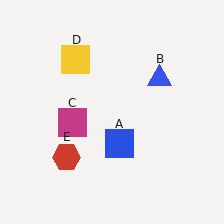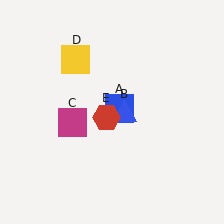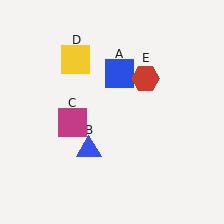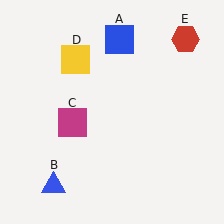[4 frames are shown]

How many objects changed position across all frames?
3 objects changed position: blue square (object A), blue triangle (object B), red hexagon (object E).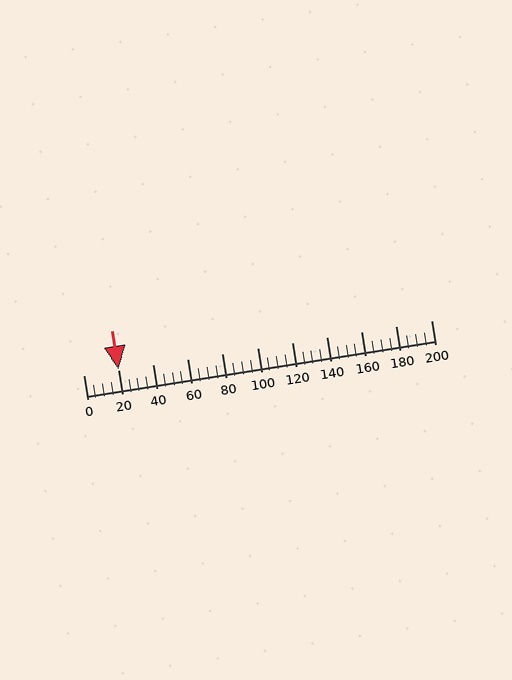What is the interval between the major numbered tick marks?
The major tick marks are spaced 20 units apart.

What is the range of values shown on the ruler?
The ruler shows values from 0 to 200.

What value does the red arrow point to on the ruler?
The red arrow points to approximately 20.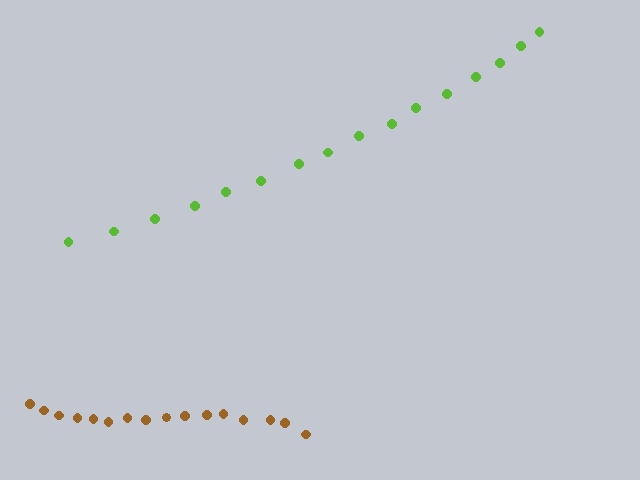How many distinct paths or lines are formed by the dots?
There are 2 distinct paths.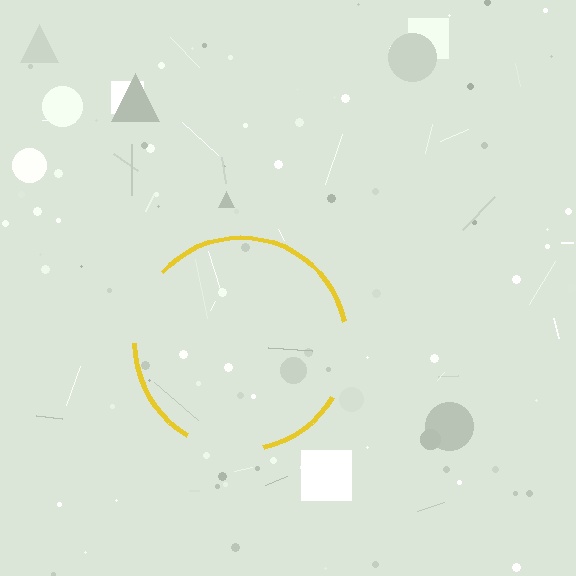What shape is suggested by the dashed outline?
The dashed outline suggests a circle.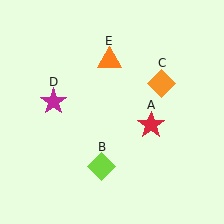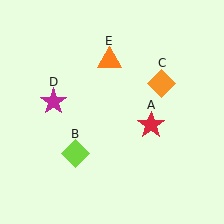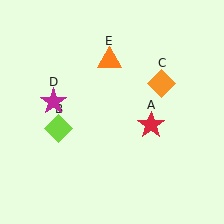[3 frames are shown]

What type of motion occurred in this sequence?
The lime diamond (object B) rotated clockwise around the center of the scene.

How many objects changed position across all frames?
1 object changed position: lime diamond (object B).